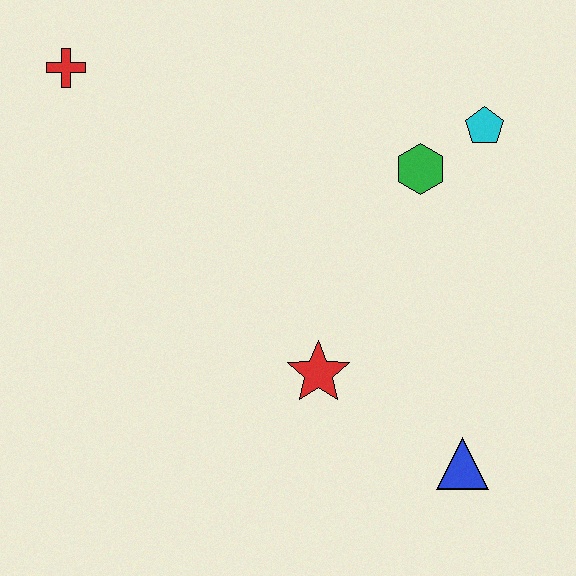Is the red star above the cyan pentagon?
No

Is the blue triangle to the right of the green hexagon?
Yes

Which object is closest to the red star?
The blue triangle is closest to the red star.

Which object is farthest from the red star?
The red cross is farthest from the red star.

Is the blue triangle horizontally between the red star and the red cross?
No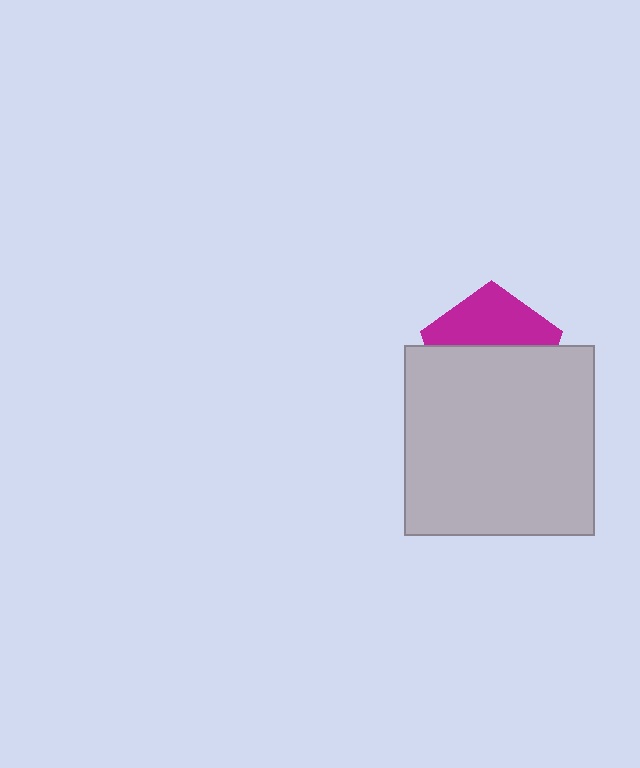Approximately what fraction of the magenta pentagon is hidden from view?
Roughly 58% of the magenta pentagon is hidden behind the light gray square.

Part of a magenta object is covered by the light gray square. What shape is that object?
It is a pentagon.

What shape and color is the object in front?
The object in front is a light gray square.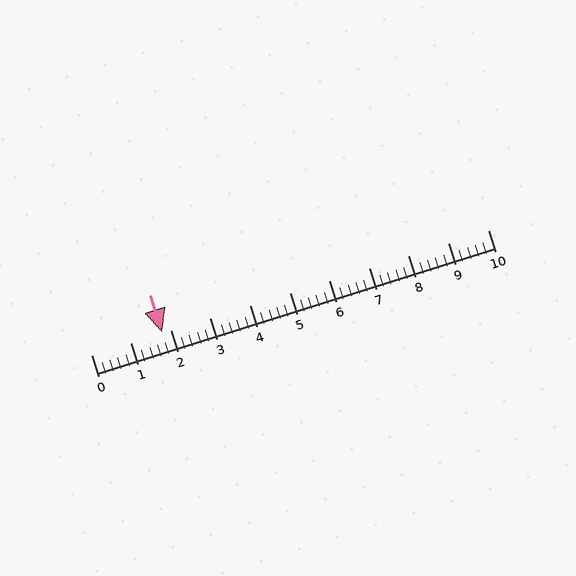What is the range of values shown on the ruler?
The ruler shows values from 0 to 10.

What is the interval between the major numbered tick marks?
The major tick marks are spaced 1 units apart.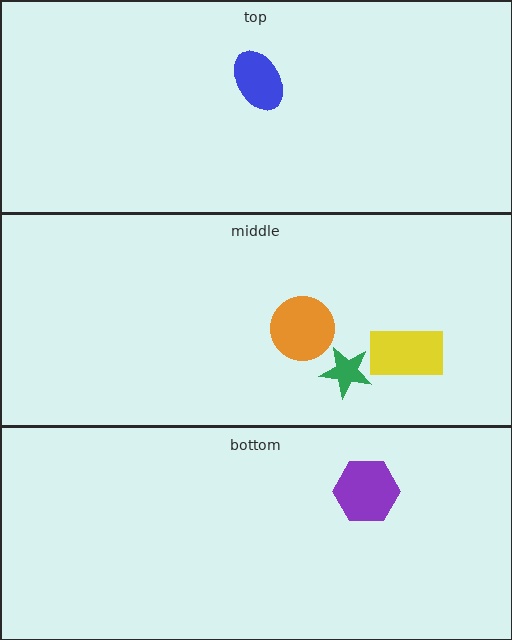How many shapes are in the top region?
1.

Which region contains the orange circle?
The middle region.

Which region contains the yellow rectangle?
The middle region.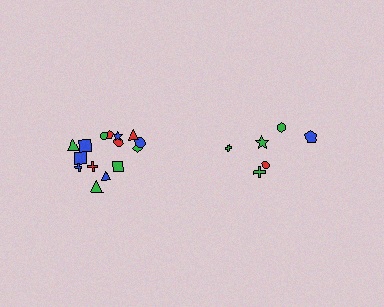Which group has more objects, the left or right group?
The left group.